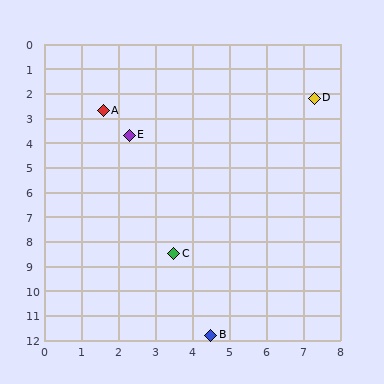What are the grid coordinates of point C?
Point C is at approximately (3.5, 8.5).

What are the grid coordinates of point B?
Point B is at approximately (4.5, 11.8).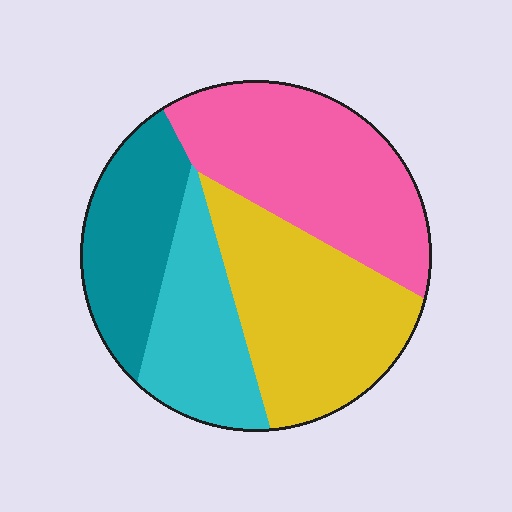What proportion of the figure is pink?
Pink takes up between a quarter and a half of the figure.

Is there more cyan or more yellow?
Yellow.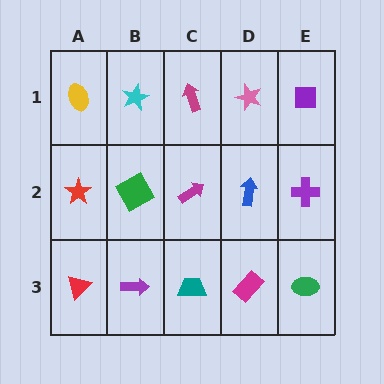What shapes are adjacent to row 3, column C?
A magenta arrow (row 2, column C), a purple arrow (row 3, column B), a magenta rectangle (row 3, column D).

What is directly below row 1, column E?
A purple cross.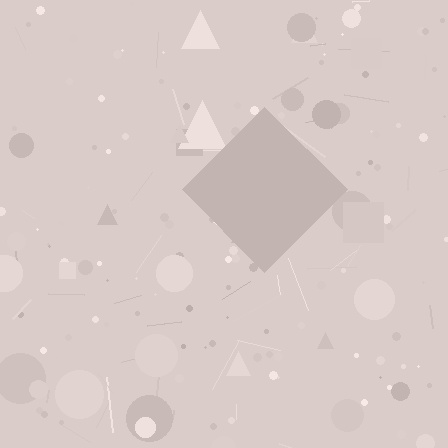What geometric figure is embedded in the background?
A diamond is embedded in the background.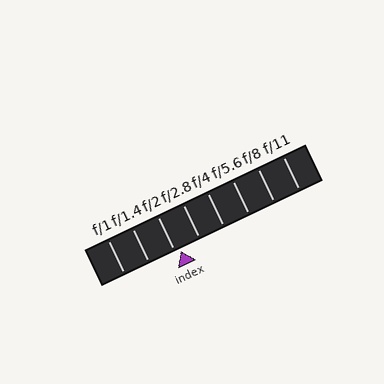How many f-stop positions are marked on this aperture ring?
There are 8 f-stop positions marked.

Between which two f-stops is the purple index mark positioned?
The index mark is between f/2 and f/2.8.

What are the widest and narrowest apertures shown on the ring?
The widest aperture shown is f/1 and the narrowest is f/11.